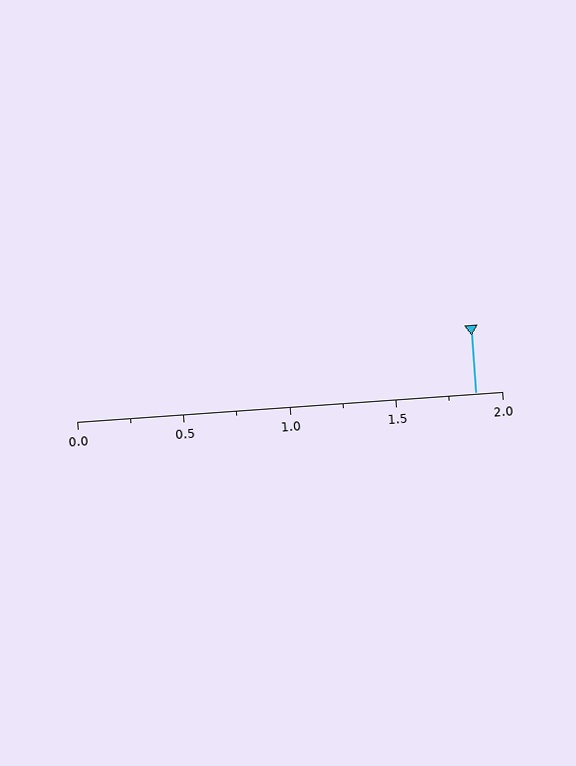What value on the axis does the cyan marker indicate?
The marker indicates approximately 1.88.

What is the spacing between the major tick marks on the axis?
The major ticks are spaced 0.5 apart.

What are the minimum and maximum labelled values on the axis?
The axis runs from 0.0 to 2.0.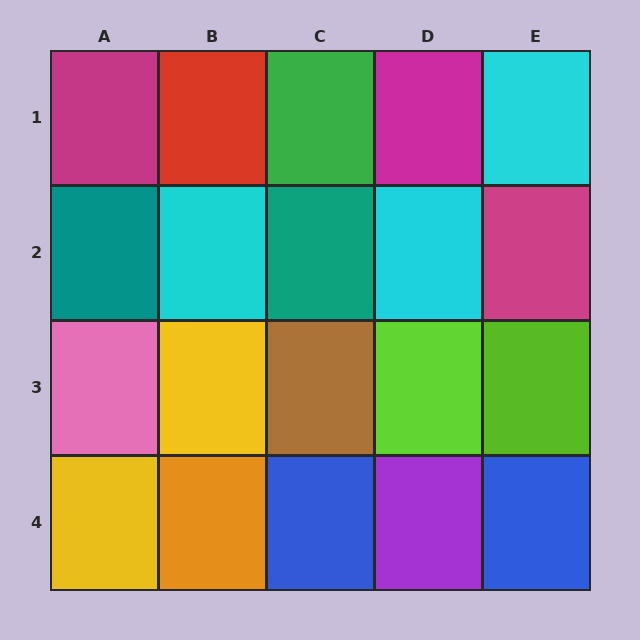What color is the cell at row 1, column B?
Red.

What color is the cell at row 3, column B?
Yellow.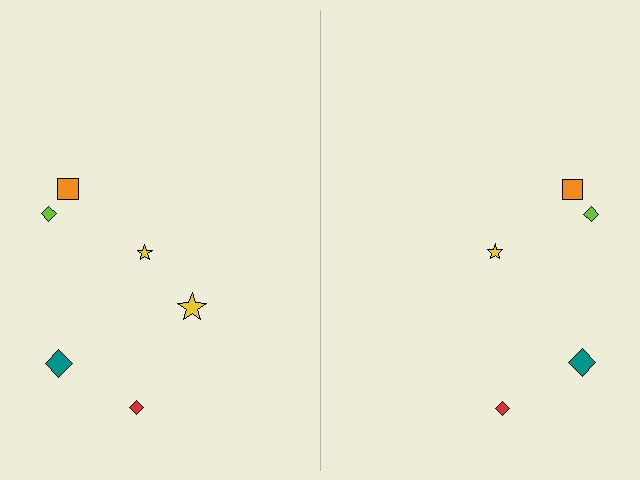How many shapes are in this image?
There are 11 shapes in this image.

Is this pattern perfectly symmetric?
No, the pattern is not perfectly symmetric. A yellow star is missing from the right side.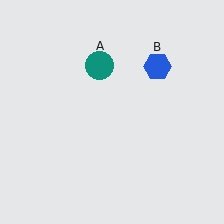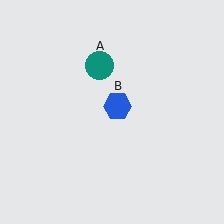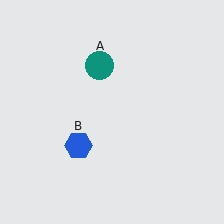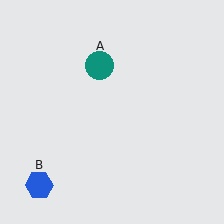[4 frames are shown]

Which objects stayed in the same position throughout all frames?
Teal circle (object A) remained stationary.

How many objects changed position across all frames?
1 object changed position: blue hexagon (object B).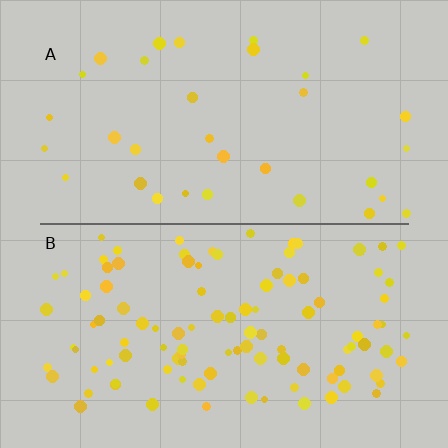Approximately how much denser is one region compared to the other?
Approximately 3.3× — region B over region A.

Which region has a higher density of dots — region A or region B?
B (the bottom).